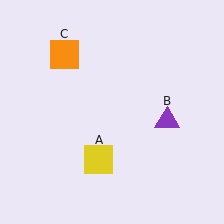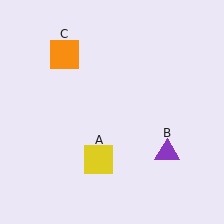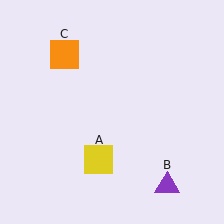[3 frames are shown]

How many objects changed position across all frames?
1 object changed position: purple triangle (object B).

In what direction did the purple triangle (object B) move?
The purple triangle (object B) moved down.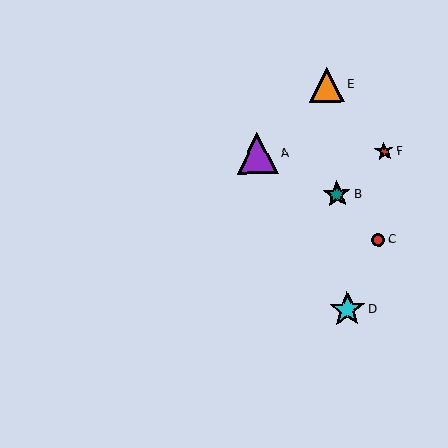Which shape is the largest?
The purple triangle (labeled A) is the largest.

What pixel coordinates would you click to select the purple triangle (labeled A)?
Click at (257, 153) to select the purple triangle A.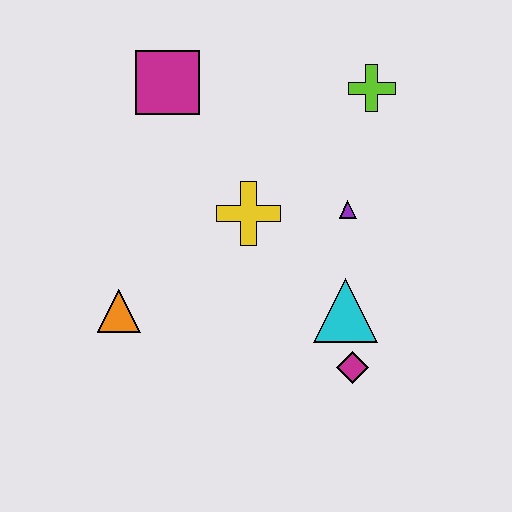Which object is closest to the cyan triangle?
The magenta diamond is closest to the cyan triangle.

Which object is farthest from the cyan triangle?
The magenta square is farthest from the cyan triangle.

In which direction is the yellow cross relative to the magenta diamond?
The yellow cross is above the magenta diamond.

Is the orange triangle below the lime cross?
Yes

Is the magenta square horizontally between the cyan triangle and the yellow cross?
No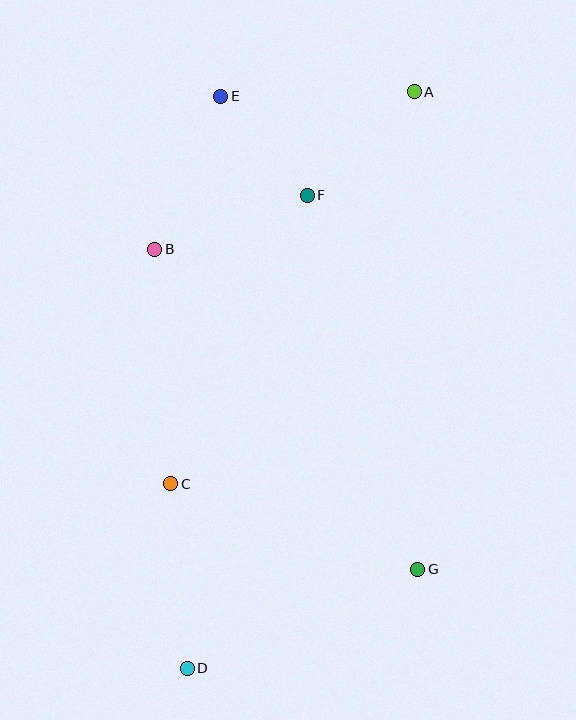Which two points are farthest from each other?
Points A and D are farthest from each other.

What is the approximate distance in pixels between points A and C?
The distance between A and C is approximately 461 pixels.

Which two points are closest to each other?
Points E and F are closest to each other.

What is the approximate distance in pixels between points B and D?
The distance between B and D is approximately 421 pixels.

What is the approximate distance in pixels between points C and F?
The distance between C and F is approximately 319 pixels.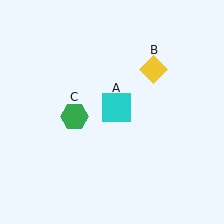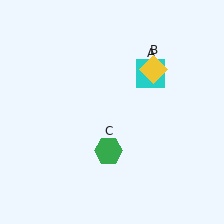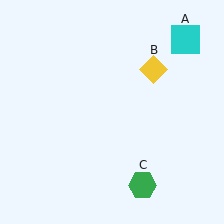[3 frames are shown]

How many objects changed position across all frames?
2 objects changed position: cyan square (object A), green hexagon (object C).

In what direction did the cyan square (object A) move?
The cyan square (object A) moved up and to the right.